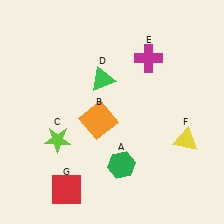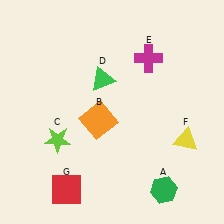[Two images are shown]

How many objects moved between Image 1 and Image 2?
1 object moved between the two images.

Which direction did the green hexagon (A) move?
The green hexagon (A) moved right.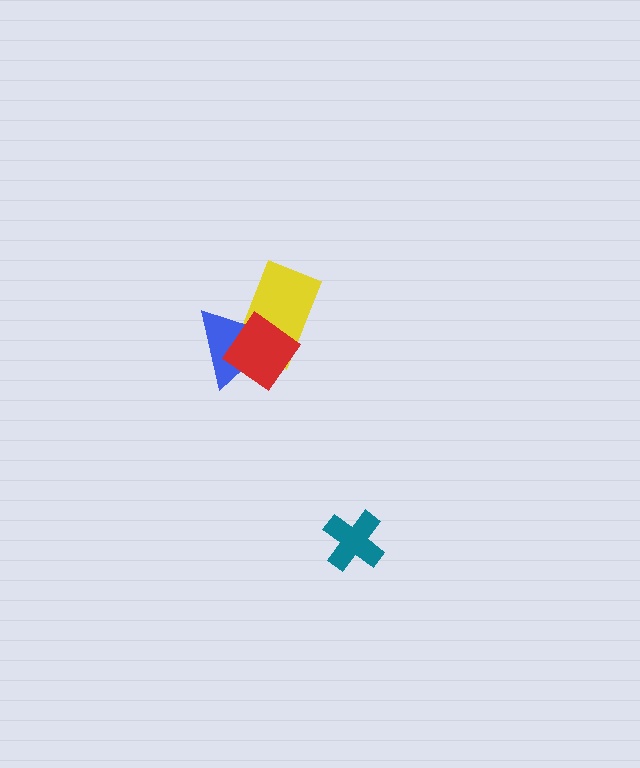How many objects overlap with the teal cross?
0 objects overlap with the teal cross.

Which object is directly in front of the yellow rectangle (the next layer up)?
The blue triangle is directly in front of the yellow rectangle.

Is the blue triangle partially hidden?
Yes, it is partially covered by another shape.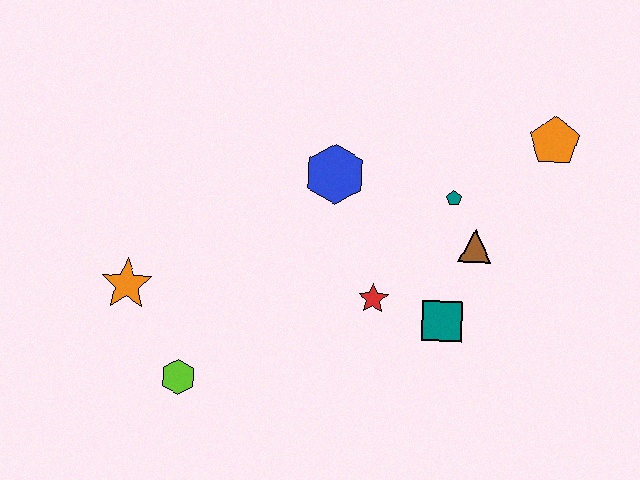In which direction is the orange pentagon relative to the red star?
The orange pentagon is to the right of the red star.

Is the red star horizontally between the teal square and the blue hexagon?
Yes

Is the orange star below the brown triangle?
Yes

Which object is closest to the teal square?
The red star is closest to the teal square.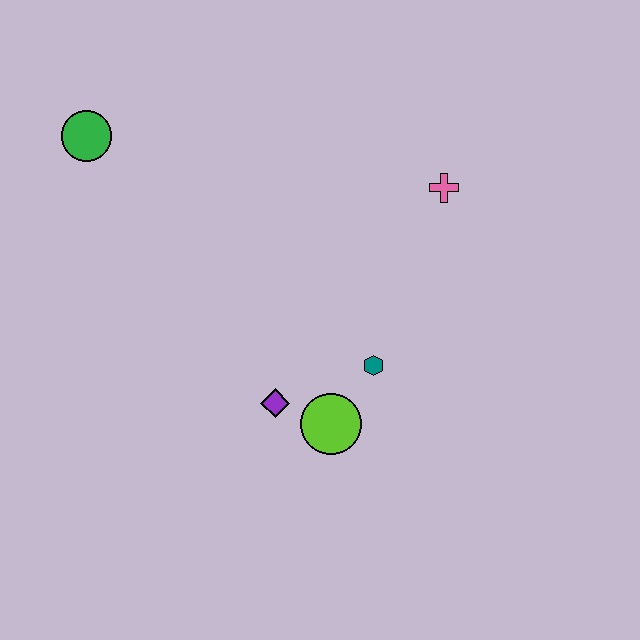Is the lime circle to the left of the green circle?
No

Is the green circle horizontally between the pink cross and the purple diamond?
No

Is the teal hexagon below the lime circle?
No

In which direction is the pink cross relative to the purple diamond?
The pink cross is above the purple diamond.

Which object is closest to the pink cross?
The teal hexagon is closest to the pink cross.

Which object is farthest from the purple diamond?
The green circle is farthest from the purple diamond.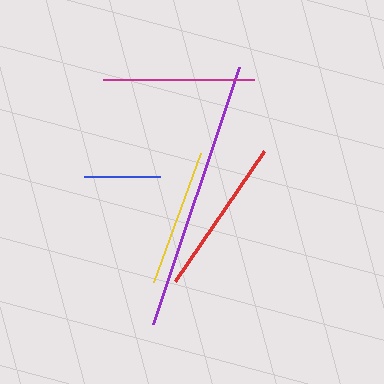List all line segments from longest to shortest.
From longest to shortest: purple, red, magenta, yellow, blue.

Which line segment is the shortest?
The blue line is the shortest at approximately 76 pixels.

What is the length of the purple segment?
The purple segment is approximately 271 pixels long.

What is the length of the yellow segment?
The yellow segment is approximately 137 pixels long.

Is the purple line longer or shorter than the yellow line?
The purple line is longer than the yellow line.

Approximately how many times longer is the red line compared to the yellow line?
The red line is approximately 1.2 times the length of the yellow line.